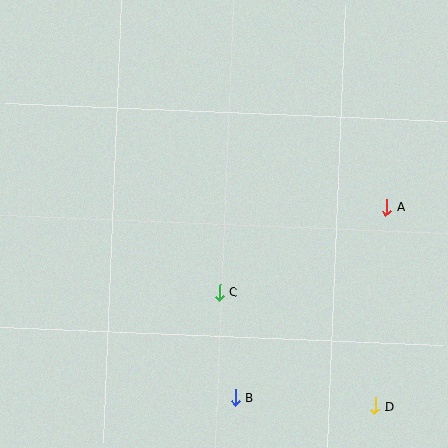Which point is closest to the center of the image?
Point C at (219, 292) is closest to the center.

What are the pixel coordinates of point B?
Point B is at (235, 397).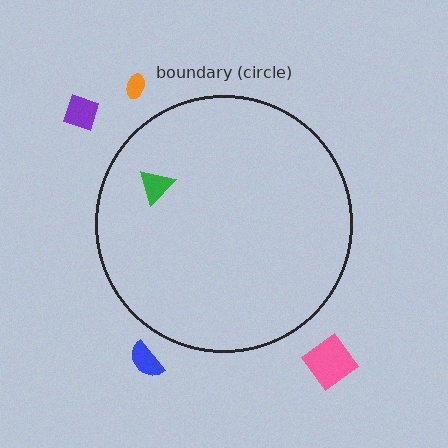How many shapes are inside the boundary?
1 inside, 4 outside.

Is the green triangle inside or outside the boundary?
Inside.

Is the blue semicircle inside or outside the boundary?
Outside.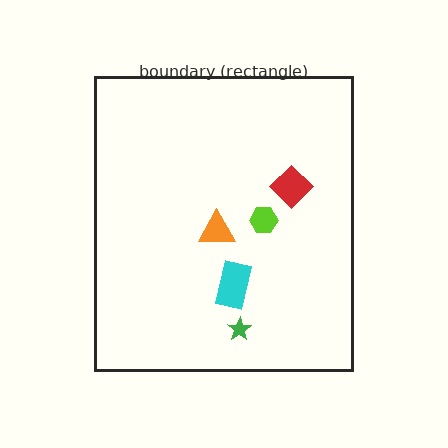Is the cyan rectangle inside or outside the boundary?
Inside.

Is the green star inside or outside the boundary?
Inside.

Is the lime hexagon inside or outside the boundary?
Inside.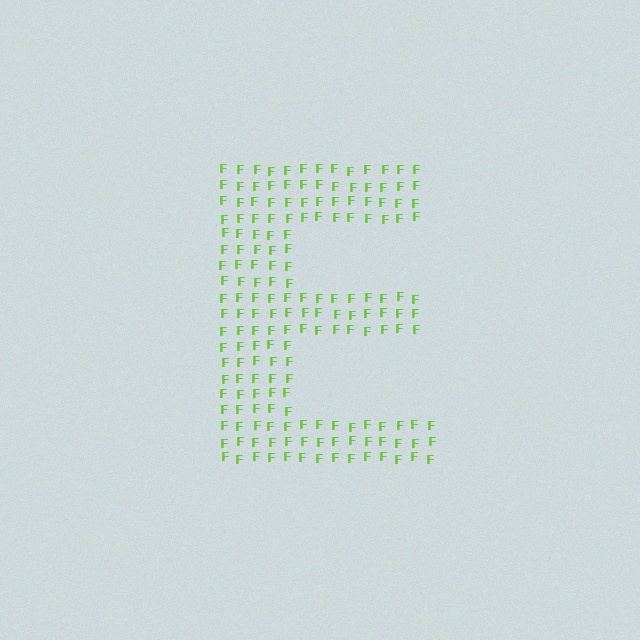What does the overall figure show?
The overall figure shows the letter E.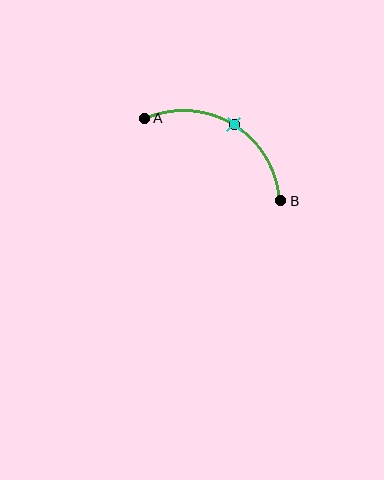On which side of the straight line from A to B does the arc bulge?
The arc bulges above the straight line connecting A and B.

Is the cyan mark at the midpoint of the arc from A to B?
Yes. The cyan mark lies on the arc at equal arc-length from both A and B — it is the arc midpoint.